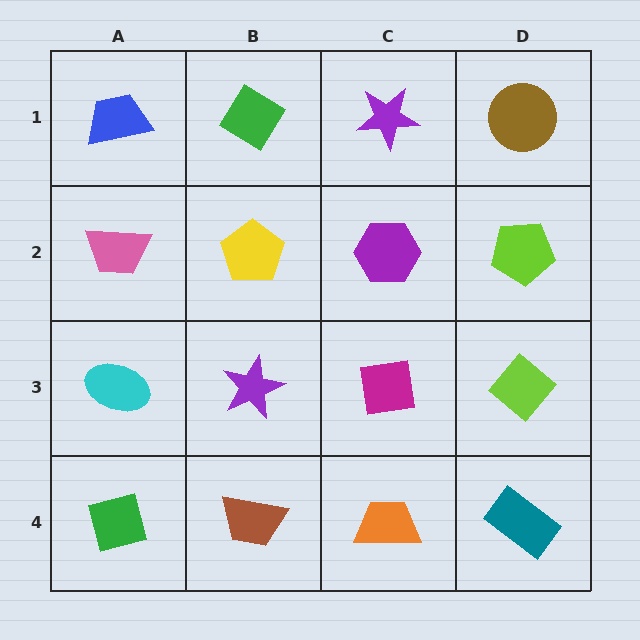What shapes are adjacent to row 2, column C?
A purple star (row 1, column C), a magenta square (row 3, column C), a yellow pentagon (row 2, column B), a lime pentagon (row 2, column D).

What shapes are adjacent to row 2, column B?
A green diamond (row 1, column B), a purple star (row 3, column B), a pink trapezoid (row 2, column A), a purple hexagon (row 2, column C).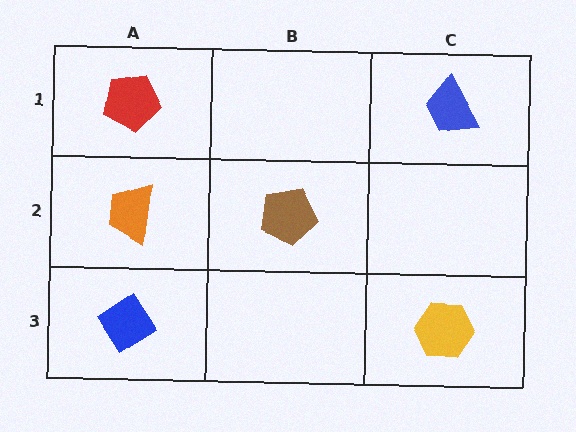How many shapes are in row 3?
2 shapes.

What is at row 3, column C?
A yellow hexagon.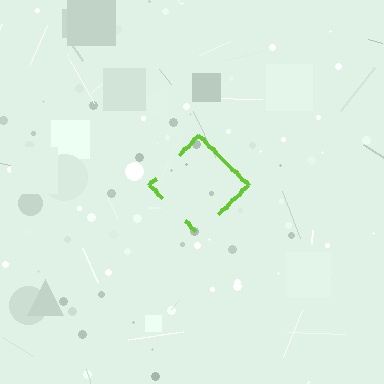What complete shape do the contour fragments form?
The contour fragments form a diamond.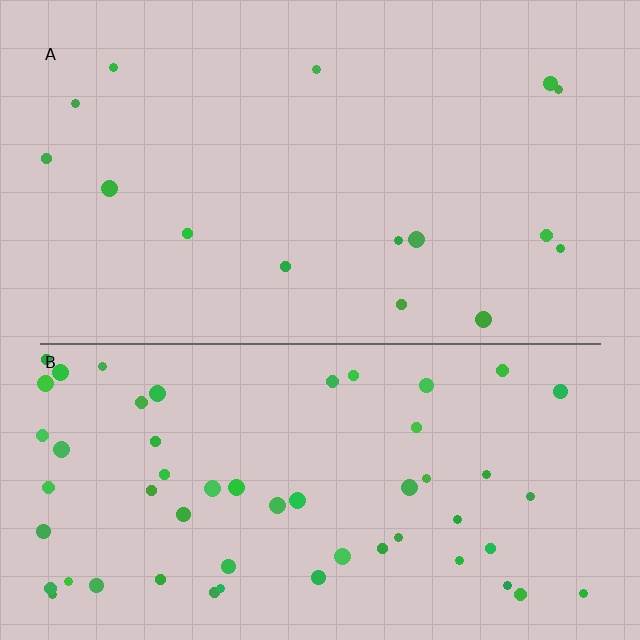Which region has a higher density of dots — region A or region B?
B (the bottom).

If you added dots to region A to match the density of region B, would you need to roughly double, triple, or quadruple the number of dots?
Approximately quadruple.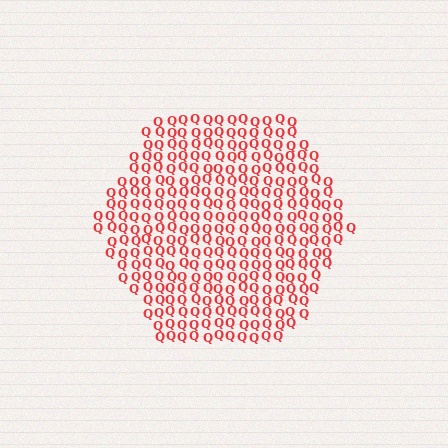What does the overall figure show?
The overall figure shows a hexagon.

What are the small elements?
The small elements are letter Q's.